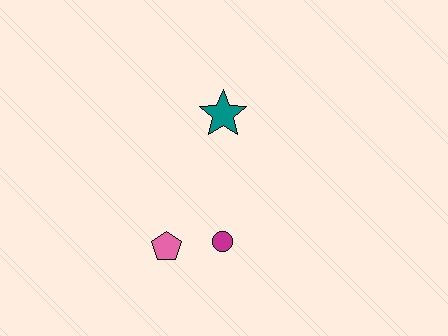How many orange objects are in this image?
There are no orange objects.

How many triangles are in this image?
There are no triangles.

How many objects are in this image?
There are 3 objects.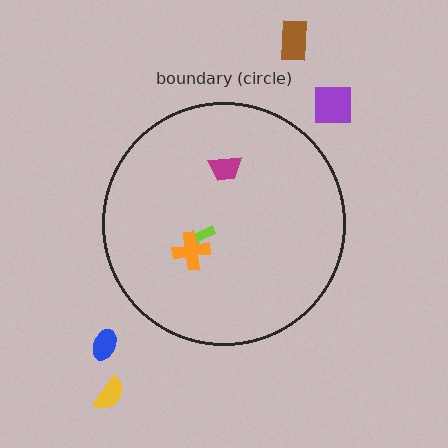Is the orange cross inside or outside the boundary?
Inside.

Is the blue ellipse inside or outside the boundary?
Outside.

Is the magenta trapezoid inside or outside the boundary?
Inside.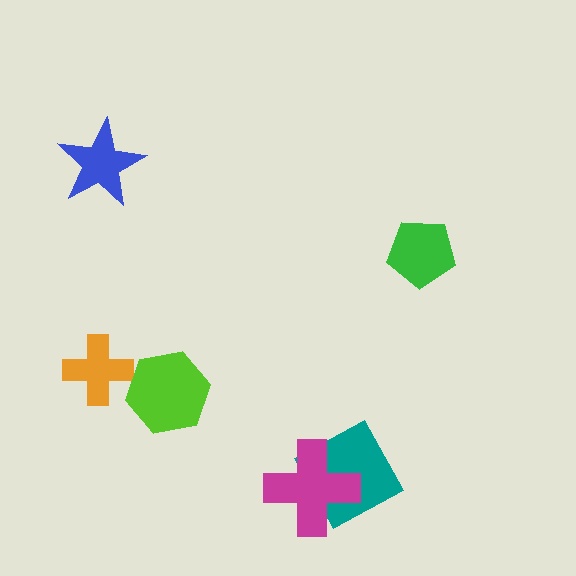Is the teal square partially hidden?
Yes, it is partially covered by another shape.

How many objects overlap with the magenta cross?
1 object overlaps with the magenta cross.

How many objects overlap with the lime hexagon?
0 objects overlap with the lime hexagon.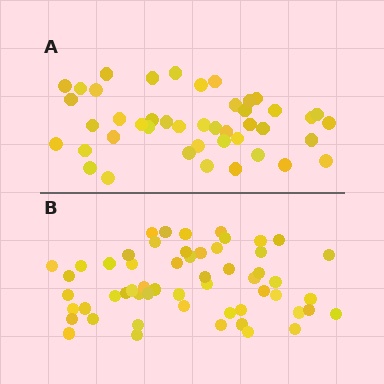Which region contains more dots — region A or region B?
Region B (the bottom region) has more dots.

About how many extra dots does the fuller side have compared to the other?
Region B has roughly 12 or so more dots than region A.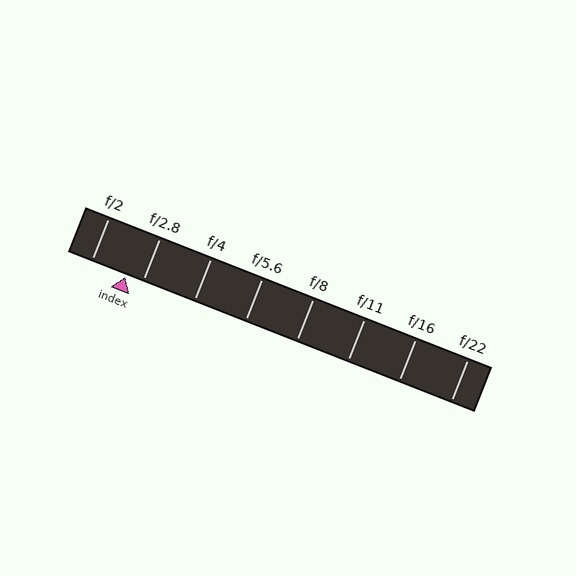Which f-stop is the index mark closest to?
The index mark is closest to f/2.8.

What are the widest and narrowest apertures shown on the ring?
The widest aperture shown is f/2 and the narrowest is f/22.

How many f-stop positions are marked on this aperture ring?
There are 8 f-stop positions marked.